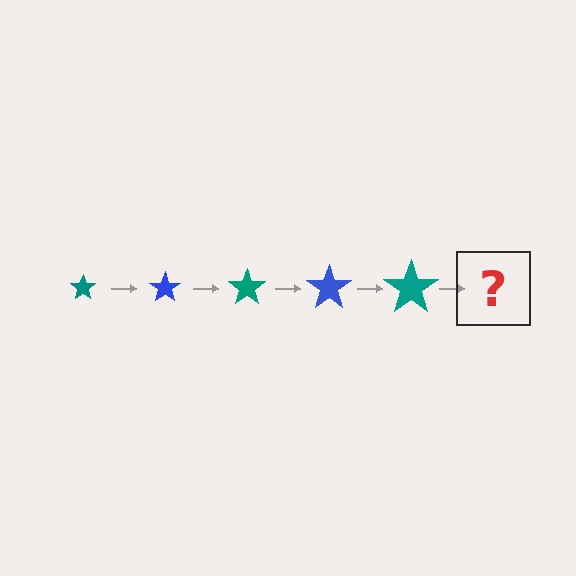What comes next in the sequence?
The next element should be a blue star, larger than the previous one.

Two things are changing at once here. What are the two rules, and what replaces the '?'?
The two rules are that the star grows larger each step and the color cycles through teal and blue. The '?' should be a blue star, larger than the previous one.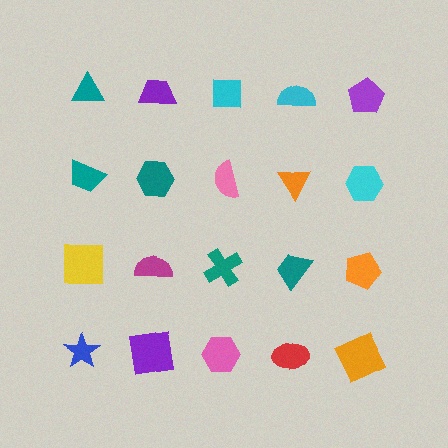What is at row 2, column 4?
An orange triangle.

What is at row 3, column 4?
A teal trapezoid.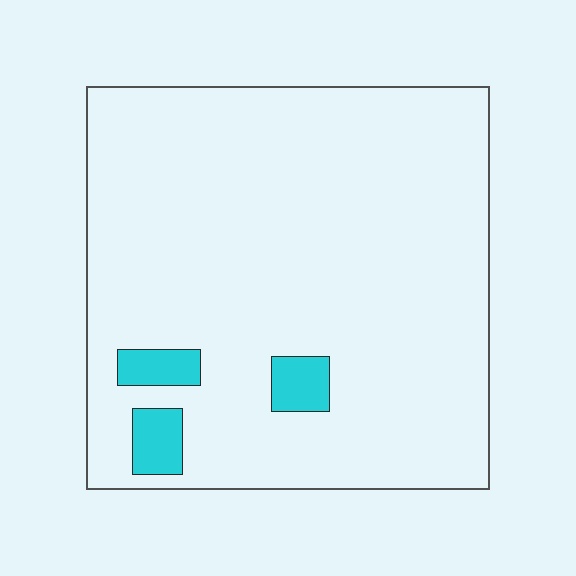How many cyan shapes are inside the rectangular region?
3.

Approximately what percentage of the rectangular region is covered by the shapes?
Approximately 5%.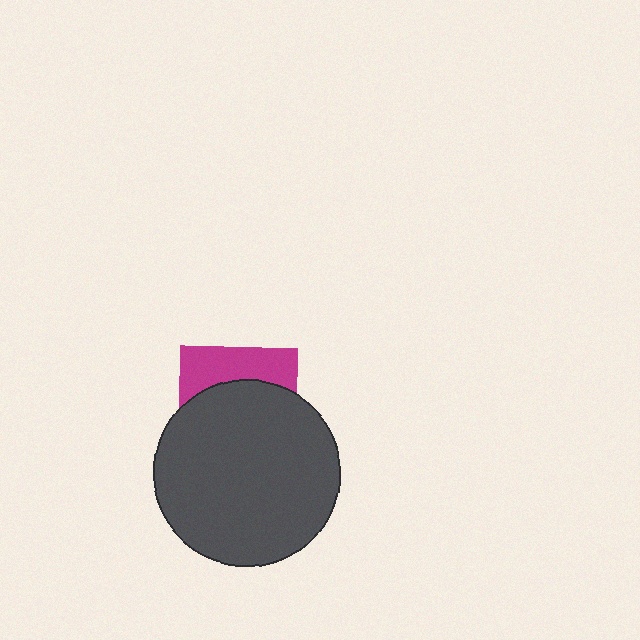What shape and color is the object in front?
The object in front is a dark gray circle.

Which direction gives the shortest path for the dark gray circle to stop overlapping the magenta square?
Moving down gives the shortest separation.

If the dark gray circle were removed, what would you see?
You would see the complete magenta square.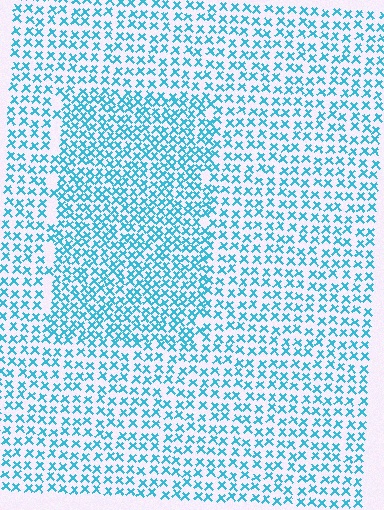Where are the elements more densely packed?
The elements are more densely packed inside the rectangle boundary.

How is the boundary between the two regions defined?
The boundary is defined by a change in element density (approximately 1.6x ratio). All elements are the same color, size, and shape.